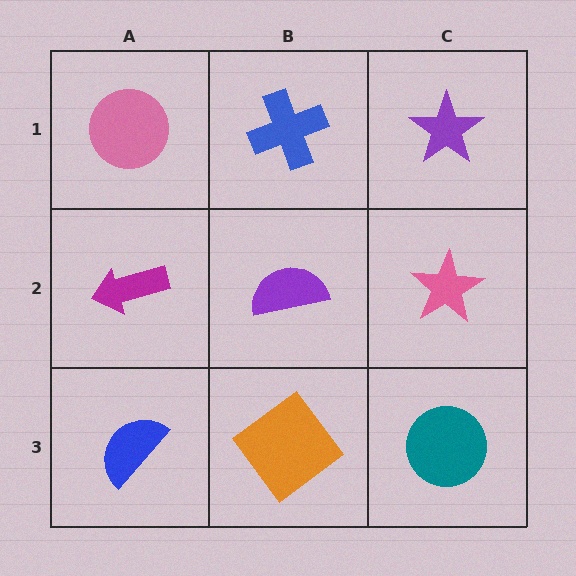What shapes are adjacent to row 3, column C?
A pink star (row 2, column C), an orange diamond (row 3, column B).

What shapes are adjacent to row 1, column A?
A magenta arrow (row 2, column A), a blue cross (row 1, column B).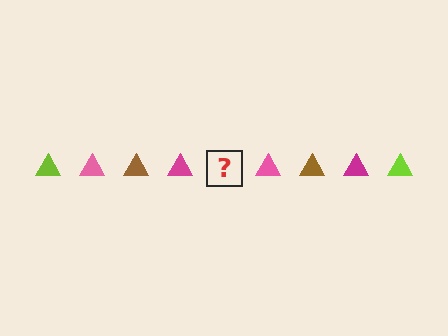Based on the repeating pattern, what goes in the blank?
The blank should be a lime triangle.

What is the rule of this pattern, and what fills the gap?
The rule is that the pattern cycles through lime, pink, brown, magenta triangles. The gap should be filled with a lime triangle.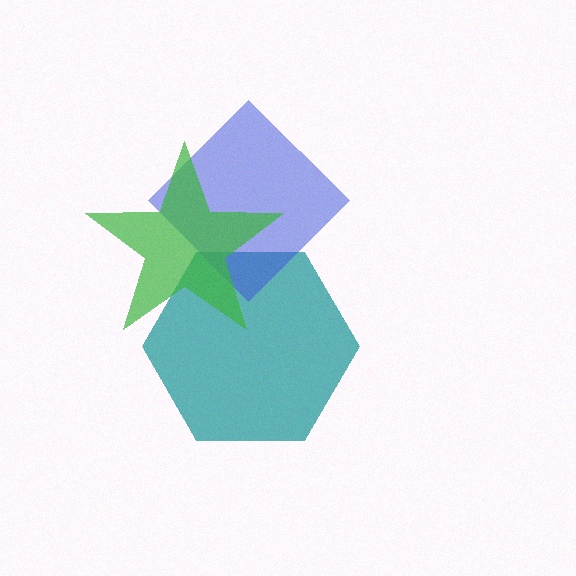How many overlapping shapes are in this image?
There are 3 overlapping shapes in the image.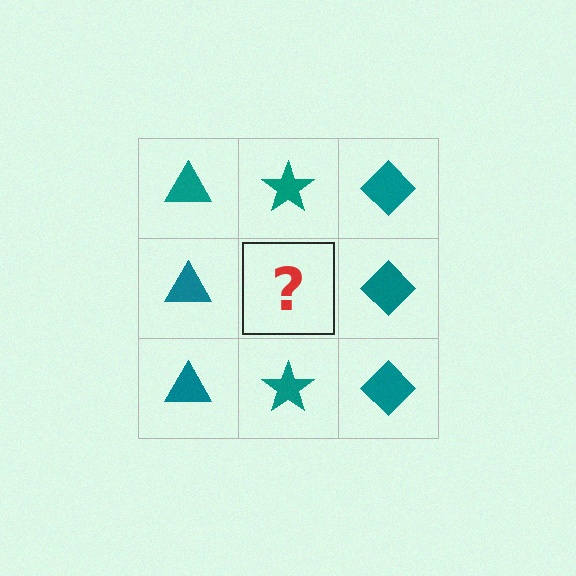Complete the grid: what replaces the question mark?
The question mark should be replaced with a teal star.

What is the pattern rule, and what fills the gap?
The rule is that each column has a consistent shape. The gap should be filled with a teal star.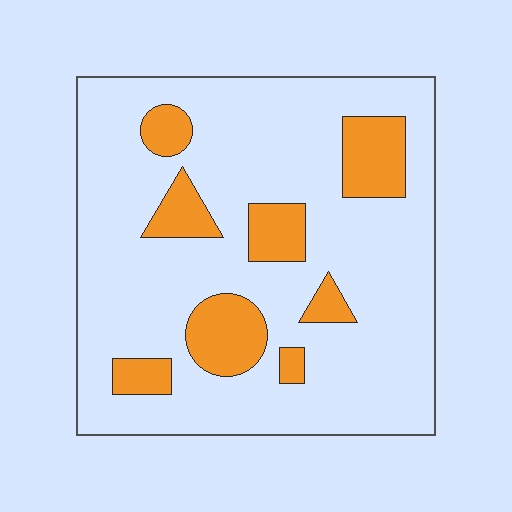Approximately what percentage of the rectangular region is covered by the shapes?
Approximately 20%.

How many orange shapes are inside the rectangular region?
8.